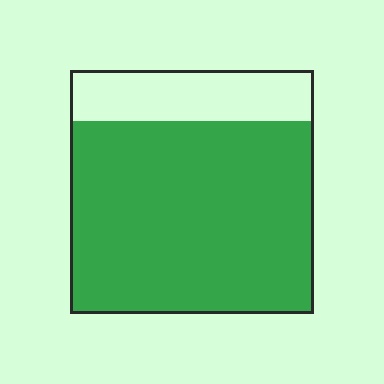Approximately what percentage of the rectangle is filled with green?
Approximately 80%.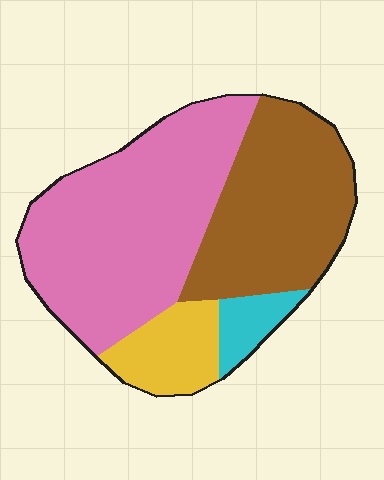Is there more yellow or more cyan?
Yellow.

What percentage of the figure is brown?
Brown covers around 35% of the figure.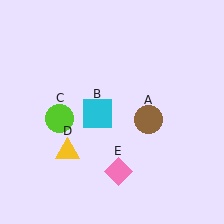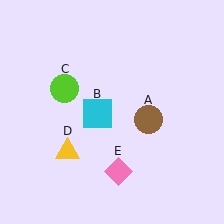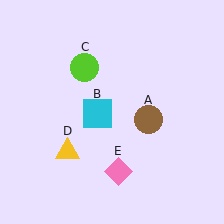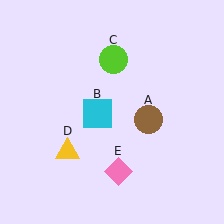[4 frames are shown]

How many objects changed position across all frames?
1 object changed position: lime circle (object C).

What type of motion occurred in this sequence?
The lime circle (object C) rotated clockwise around the center of the scene.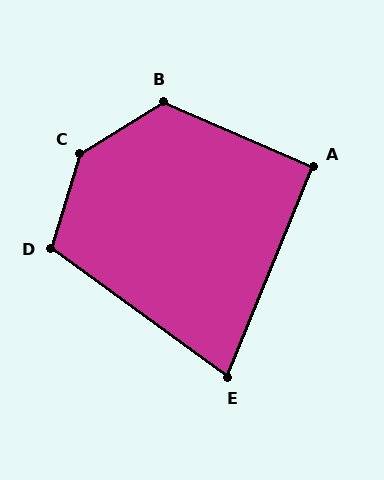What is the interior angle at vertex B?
Approximately 124 degrees (obtuse).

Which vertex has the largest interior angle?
C, at approximately 139 degrees.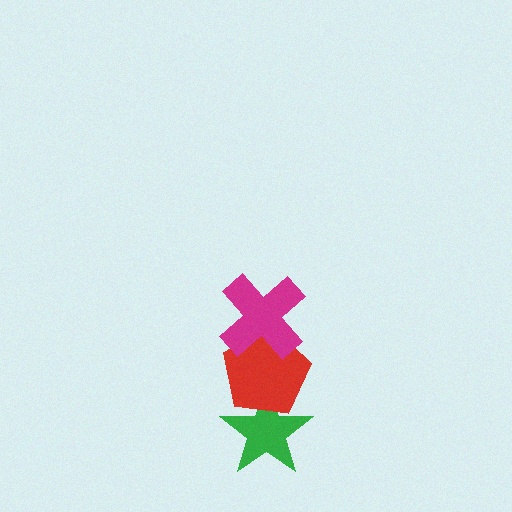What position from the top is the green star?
The green star is 3rd from the top.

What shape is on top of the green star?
The red pentagon is on top of the green star.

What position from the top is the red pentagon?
The red pentagon is 2nd from the top.